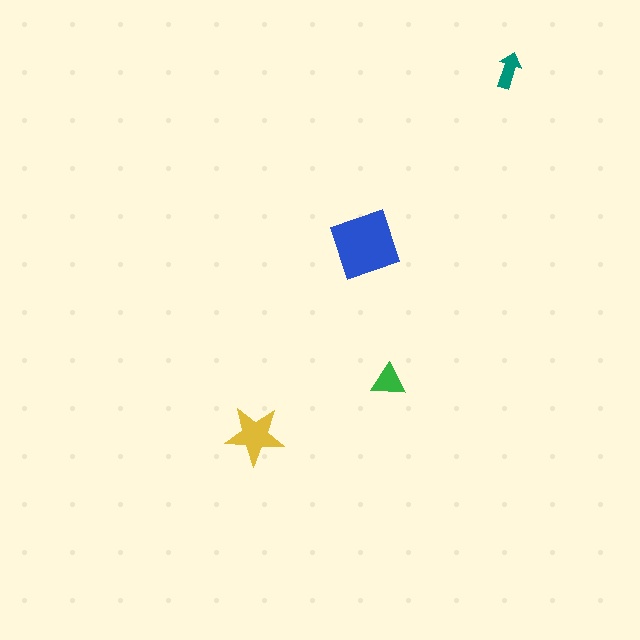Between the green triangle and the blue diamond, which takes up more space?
The blue diamond.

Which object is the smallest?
The teal arrow.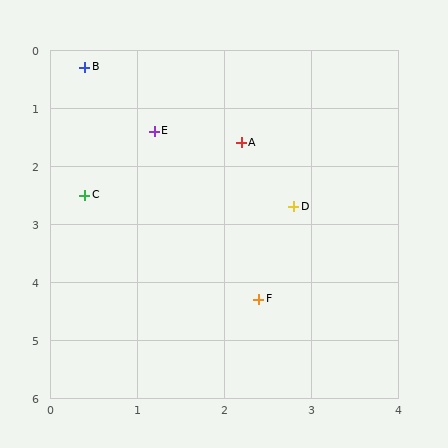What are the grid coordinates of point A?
Point A is at approximately (2.2, 1.6).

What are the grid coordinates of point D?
Point D is at approximately (2.8, 2.7).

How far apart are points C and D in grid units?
Points C and D are about 2.4 grid units apart.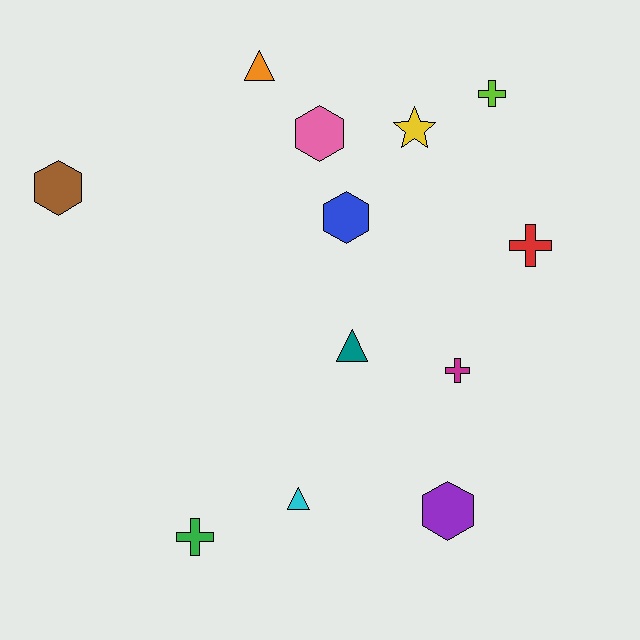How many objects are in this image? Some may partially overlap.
There are 12 objects.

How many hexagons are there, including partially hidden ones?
There are 4 hexagons.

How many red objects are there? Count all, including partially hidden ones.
There is 1 red object.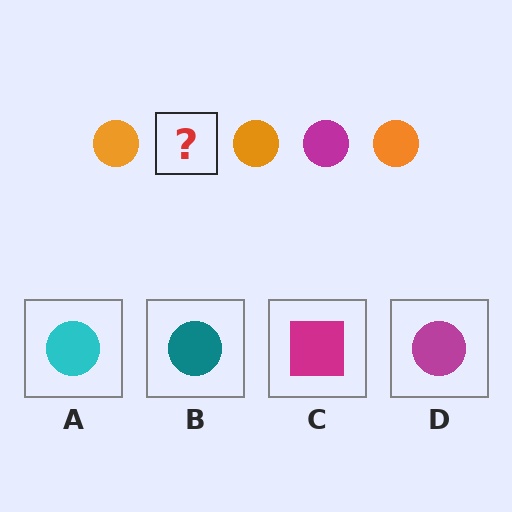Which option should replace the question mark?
Option D.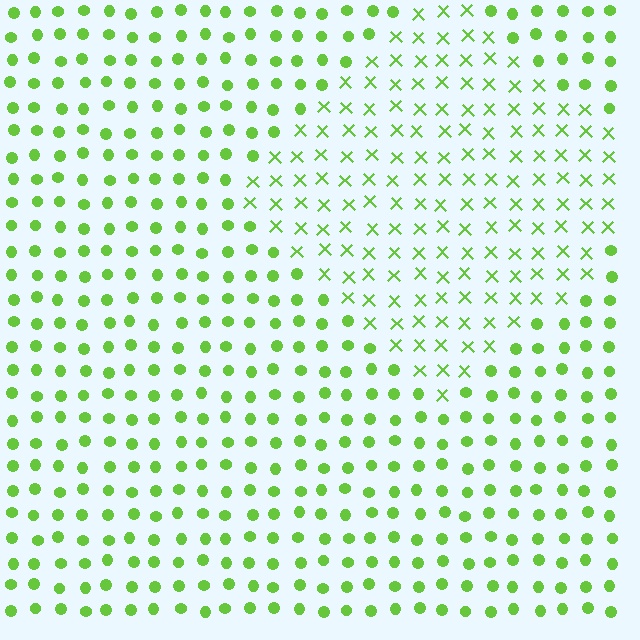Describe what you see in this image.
The image is filled with small lime elements arranged in a uniform grid. A diamond-shaped region contains X marks, while the surrounding area contains circles. The boundary is defined purely by the change in element shape.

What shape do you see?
I see a diamond.